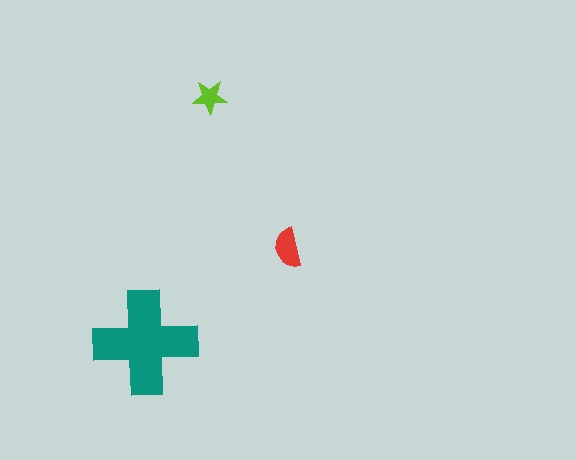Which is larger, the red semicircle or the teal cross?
The teal cross.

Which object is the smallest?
The lime star.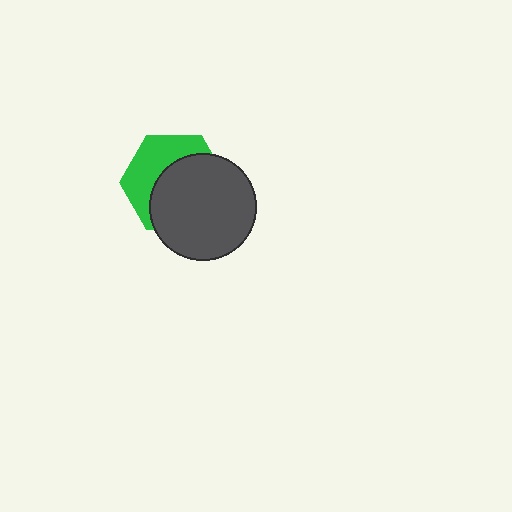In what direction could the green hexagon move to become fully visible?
The green hexagon could move toward the upper-left. That would shift it out from behind the dark gray circle entirely.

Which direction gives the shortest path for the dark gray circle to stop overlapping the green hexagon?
Moving toward the lower-right gives the shortest separation.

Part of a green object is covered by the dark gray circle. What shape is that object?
It is a hexagon.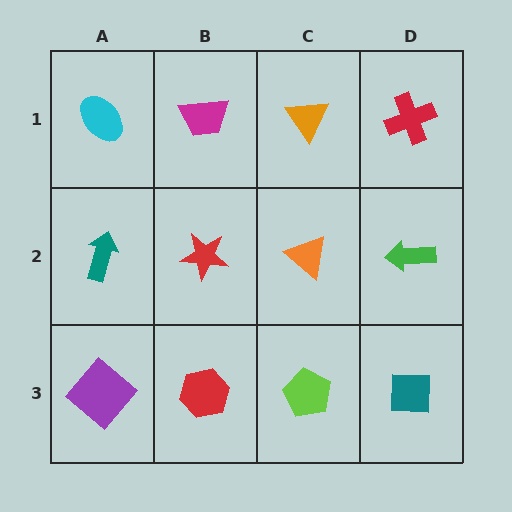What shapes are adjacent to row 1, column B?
A red star (row 2, column B), a cyan ellipse (row 1, column A), an orange triangle (row 1, column C).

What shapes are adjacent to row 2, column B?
A magenta trapezoid (row 1, column B), a red hexagon (row 3, column B), a teal arrow (row 2, column A), an orange triangle (row 2, column C).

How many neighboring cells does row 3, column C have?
3.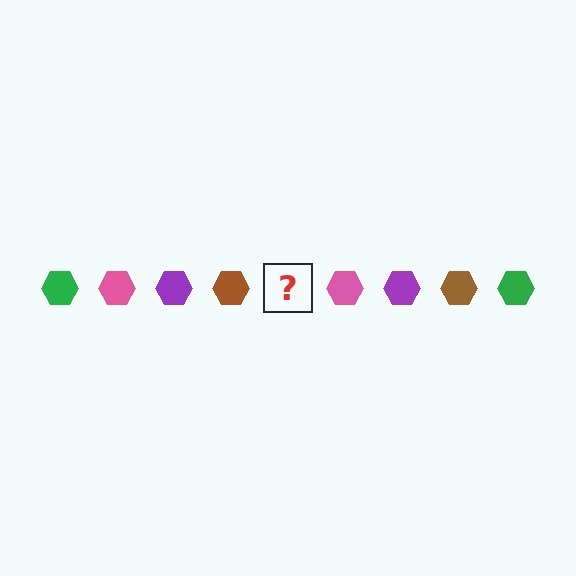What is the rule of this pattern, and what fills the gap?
The rule is that the pattern cycles through green, pink, purple, brown hexagons. The gap should be filled with a green hexagon.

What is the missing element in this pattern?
The missing element is a green hexagon.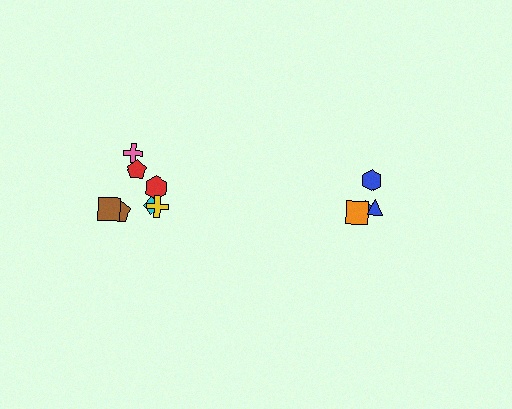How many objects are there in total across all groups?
There are 11 objects.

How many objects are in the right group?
There are 4 objects.